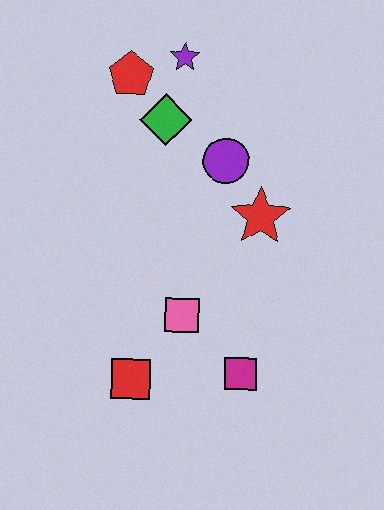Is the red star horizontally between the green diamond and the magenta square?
No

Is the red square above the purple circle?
No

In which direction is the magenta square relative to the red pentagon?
The magenta square is below the red pentagon.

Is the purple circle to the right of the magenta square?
No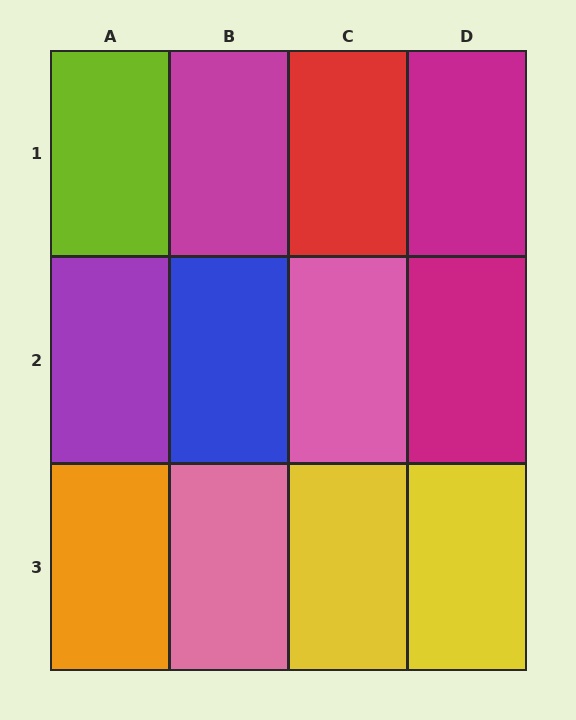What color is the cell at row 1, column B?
Magenta.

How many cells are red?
1 cell is red.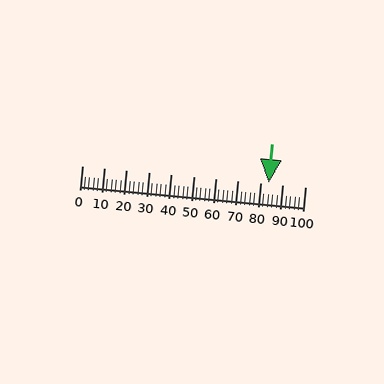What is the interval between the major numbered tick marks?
The major tick marks are spaced 10 units apart.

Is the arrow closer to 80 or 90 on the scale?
The arrow is closer to 80.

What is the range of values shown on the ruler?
The ruler shows values from 0 to 100.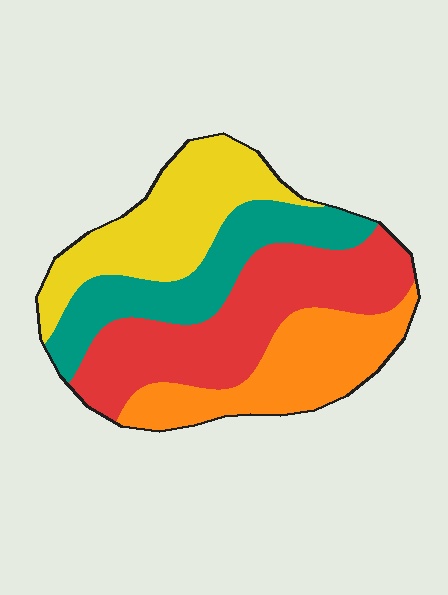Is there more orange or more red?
Red.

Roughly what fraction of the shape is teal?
Teal takes up between a sixth and a third of the shape.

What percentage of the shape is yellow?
Yellow takes up about one quarter (1/4) of the shape.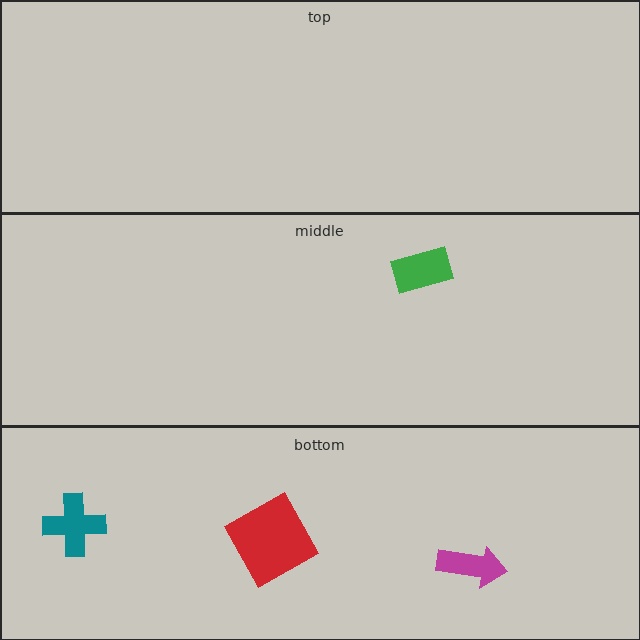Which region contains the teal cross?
The bottom region.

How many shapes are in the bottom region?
3.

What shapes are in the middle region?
The green rectangle.